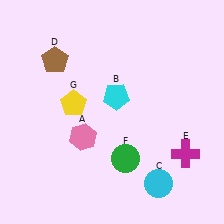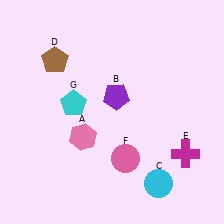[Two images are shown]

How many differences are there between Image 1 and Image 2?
There are 3 differences between the two images.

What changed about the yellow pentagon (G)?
In Image 1, G is yellow. In Image 2, it changed to cyan.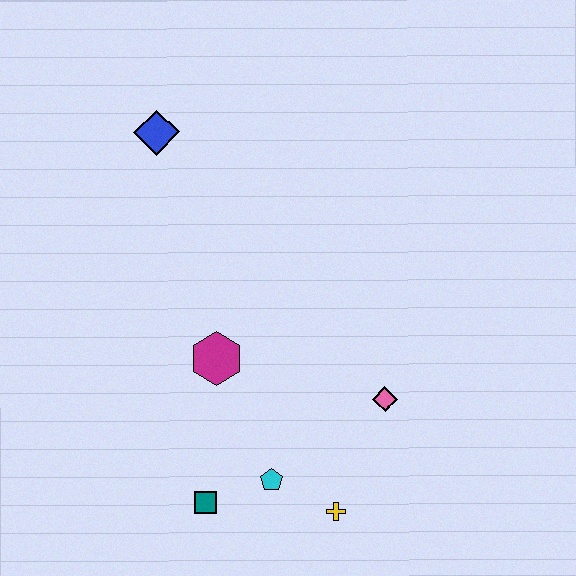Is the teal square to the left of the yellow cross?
Yes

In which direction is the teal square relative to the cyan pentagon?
The teal square is to the left of the cyan pentagon.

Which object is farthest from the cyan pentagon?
The blue diamond is farthest from the cyan pentagon.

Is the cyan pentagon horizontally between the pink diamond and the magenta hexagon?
Yes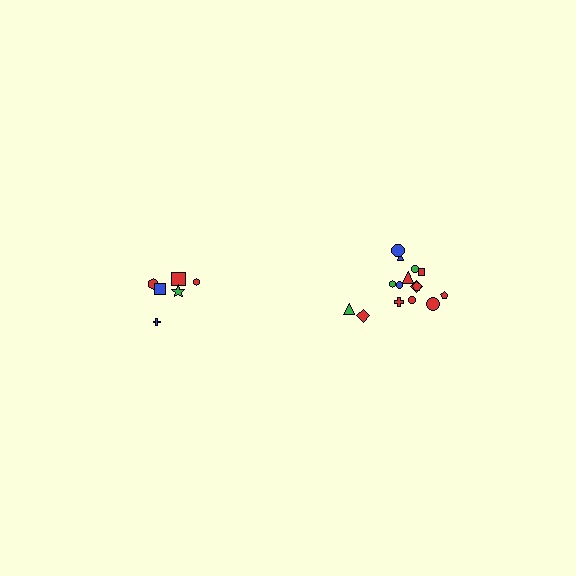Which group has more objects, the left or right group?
The right group.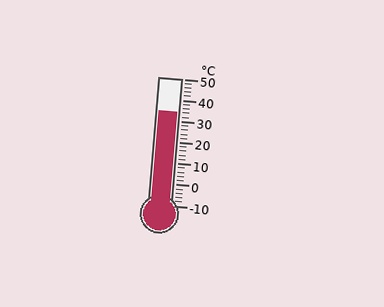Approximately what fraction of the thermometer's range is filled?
The thermometer is filled to approximately 75% of its range.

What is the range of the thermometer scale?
The thermometer scale ranges from -10°C to 50°C.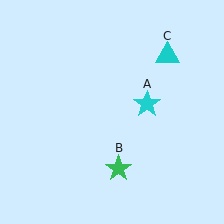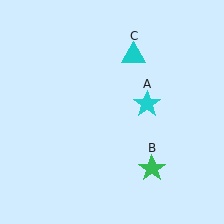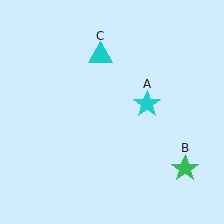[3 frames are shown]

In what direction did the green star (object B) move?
The green star (object B) moved right.